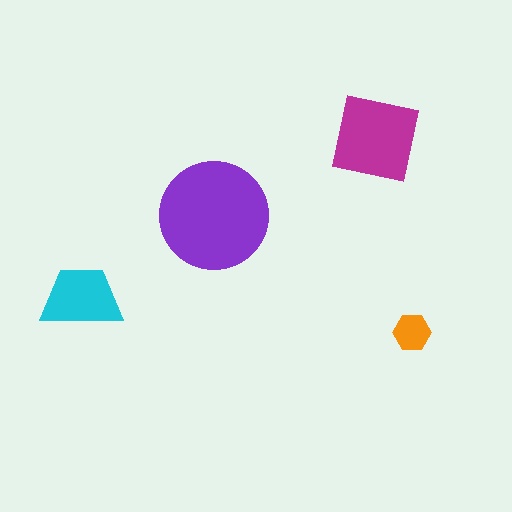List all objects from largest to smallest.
The purple circle, the magenta square, the cyan trapezoid, the orange hexagon.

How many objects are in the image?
There are 4 objects in the image.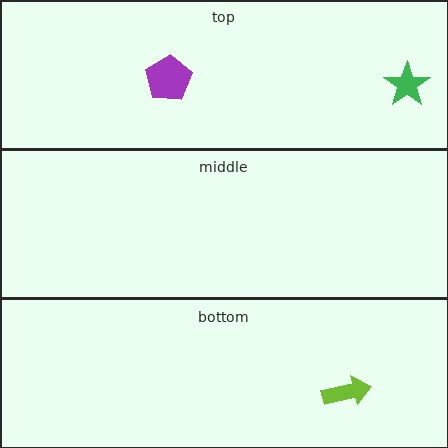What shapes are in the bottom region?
The lime arrow.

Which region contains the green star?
The top region.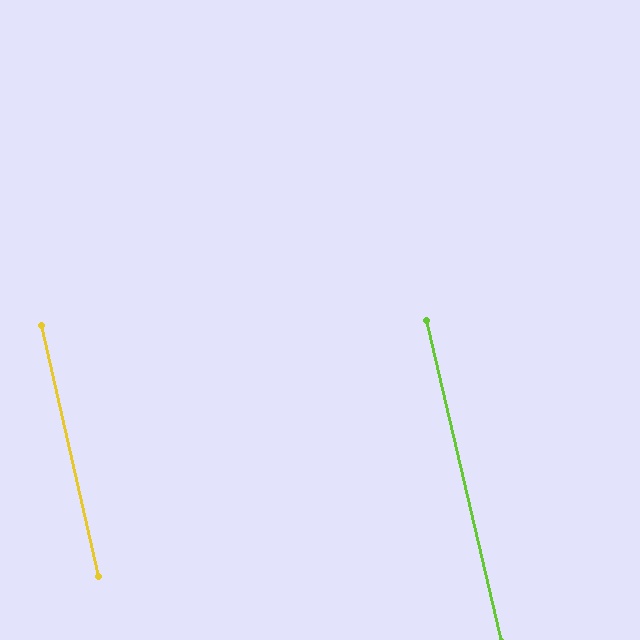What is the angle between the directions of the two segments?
Approximately 0 degrees.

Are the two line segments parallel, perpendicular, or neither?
Parallel — their directions differ by only 0.1°.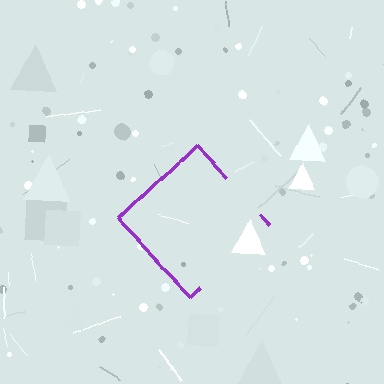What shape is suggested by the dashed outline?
The dashed outline suggests a diamond.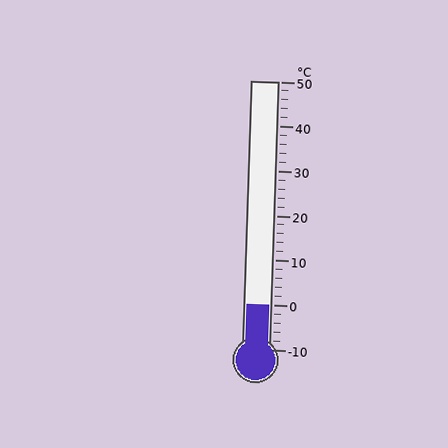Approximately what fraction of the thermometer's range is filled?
The thermometer is filled to approximately 15% of its range.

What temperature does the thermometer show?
The thermometer shows approximately 0°C.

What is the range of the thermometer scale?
The thermometer scale ranges from -10°C to 50°C.